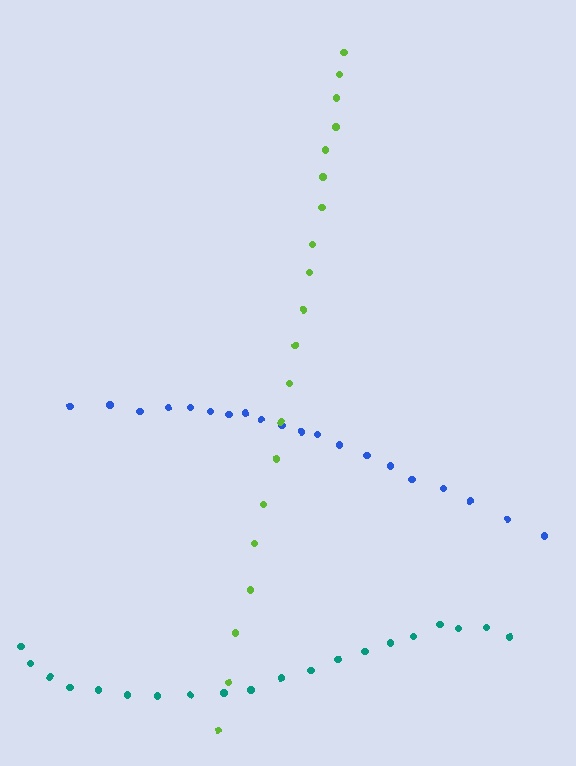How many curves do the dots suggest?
There are 3 distinct paths.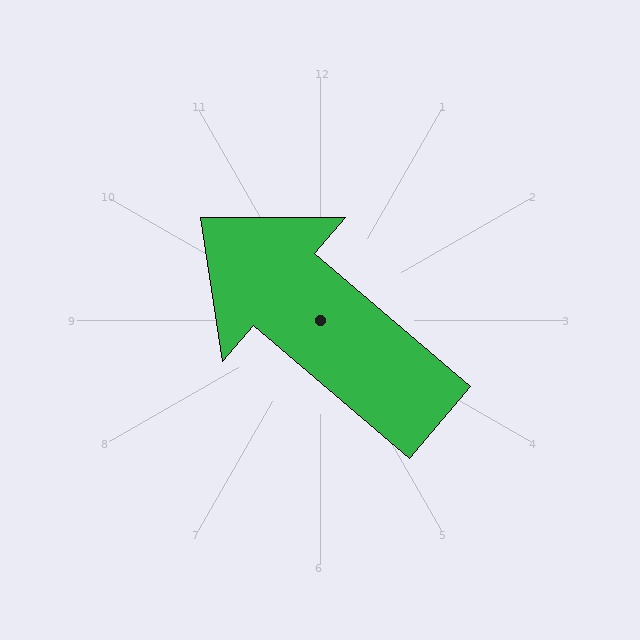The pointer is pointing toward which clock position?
Roughly 10 o'clock.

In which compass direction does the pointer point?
Northwest.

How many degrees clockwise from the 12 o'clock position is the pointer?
Approximately 311 degrees.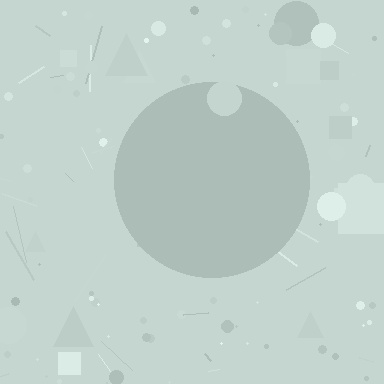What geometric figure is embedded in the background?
A circle is embedded in the background.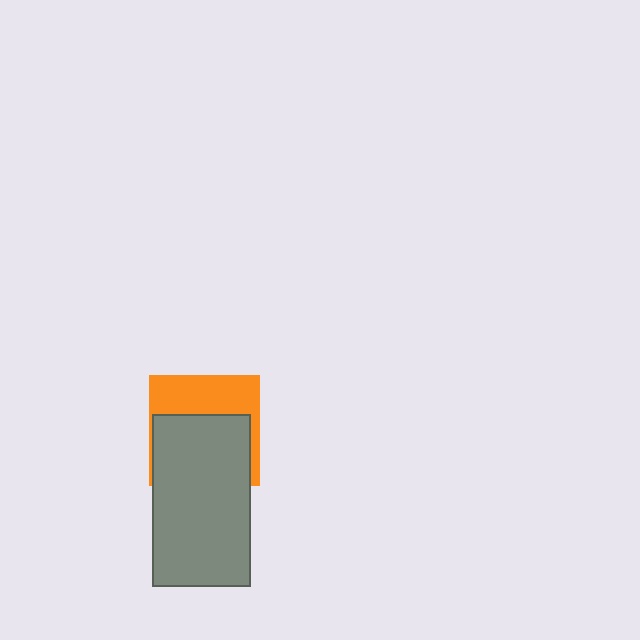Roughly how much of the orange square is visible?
A small part of it is visible (roughly 40%).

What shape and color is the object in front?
The object in front is a gray rectangle.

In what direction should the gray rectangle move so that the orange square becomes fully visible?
The gray rectangle should move down. That is the shortest direction to clear the overlap and leave the orange square fully visible.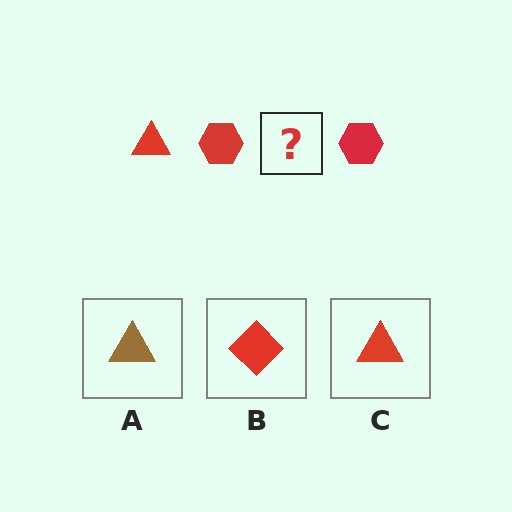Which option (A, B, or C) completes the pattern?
C.